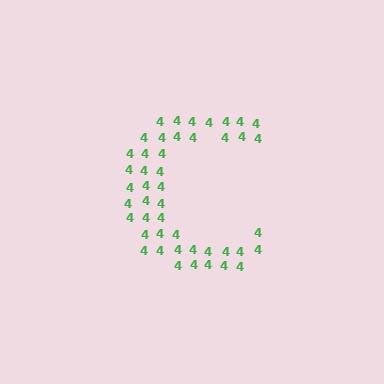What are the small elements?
The small elements are digit 4's.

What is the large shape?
The large shape is the letter C.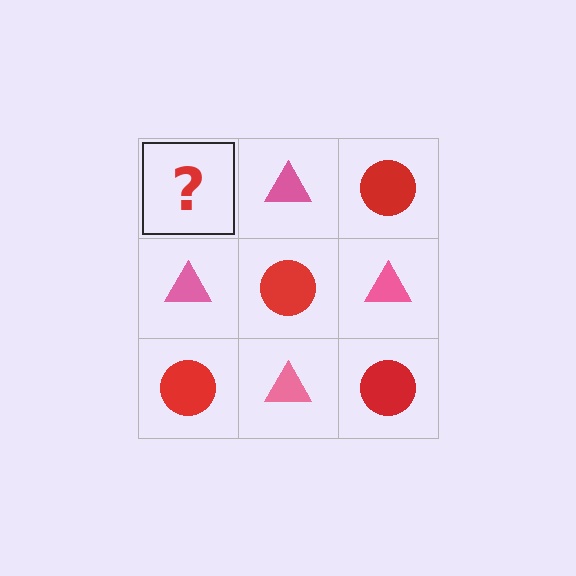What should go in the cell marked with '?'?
The missing cell should contain a red circle.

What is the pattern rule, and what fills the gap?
The rule is that it alternates red circle and pink triangle in a checkerboard pattern. The gap should be filled with a red circle.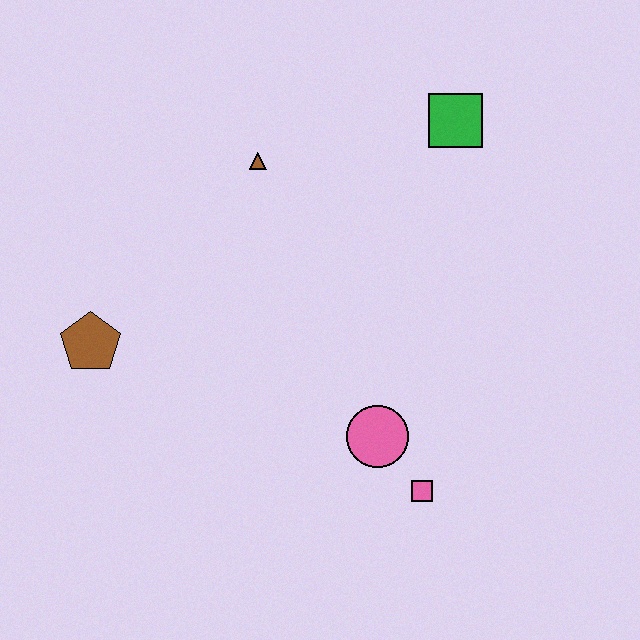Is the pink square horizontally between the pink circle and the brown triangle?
No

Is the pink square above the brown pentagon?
No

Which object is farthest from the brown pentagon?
The green square is farthest from the brown pentagon.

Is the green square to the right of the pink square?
Yes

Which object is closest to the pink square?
The pink circle is closest to the pink square.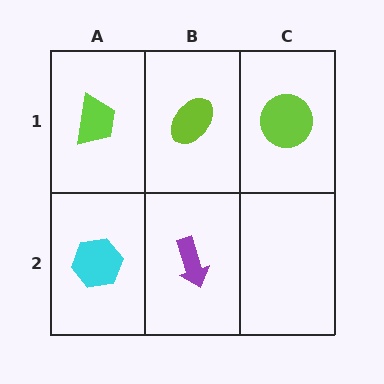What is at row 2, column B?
A purple arrow.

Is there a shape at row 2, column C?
No, that cell is empty.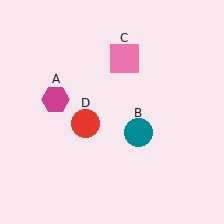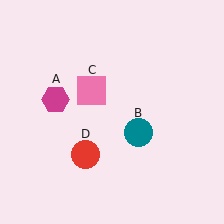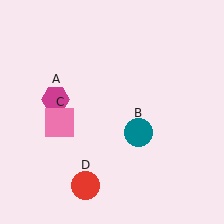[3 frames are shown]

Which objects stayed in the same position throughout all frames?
Magenta hexagon (object A) and teal circle (object B) remained stationary.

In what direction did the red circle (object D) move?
The red circle (object D) moved down.